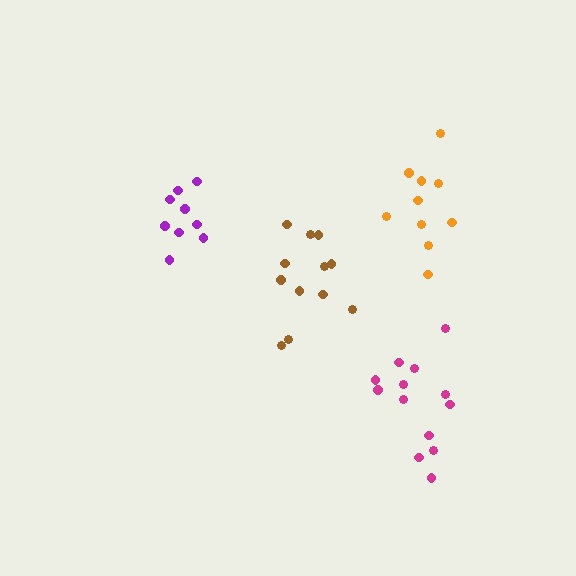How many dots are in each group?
Group 1: 13 dots, Group 2: 12 dots, Group 3: 10 dots, Group 4: 9 dots (44 total).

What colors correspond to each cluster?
The clusters are colored: magenta, brown, orange, purple.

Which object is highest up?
The orange cluster is topmost.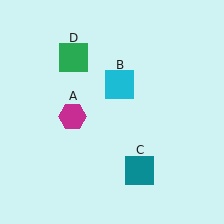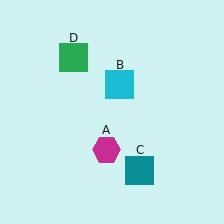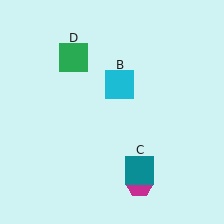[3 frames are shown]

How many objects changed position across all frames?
1 object changed position: magenta hexagon (object A).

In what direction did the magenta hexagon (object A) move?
The magenta hexagon (object A) moved down and to the right.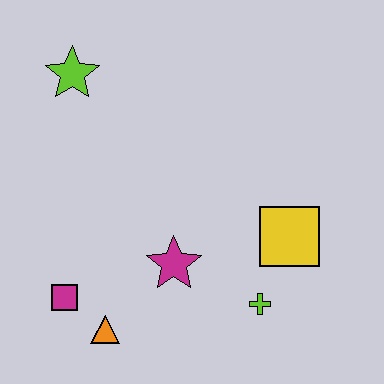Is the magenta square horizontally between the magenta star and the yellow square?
No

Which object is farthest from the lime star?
The lime cross is farthest from the lime star.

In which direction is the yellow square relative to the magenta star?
The yellow square is to the right of the magenta star.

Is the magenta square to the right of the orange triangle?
No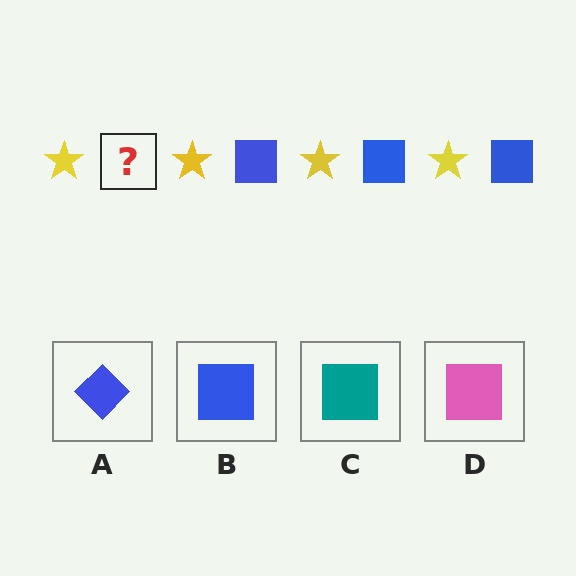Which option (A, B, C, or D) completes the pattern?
B.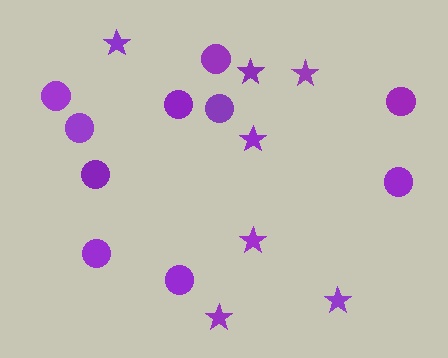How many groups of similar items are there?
There are 2 groups: one group of circles (10) and one group of stars (7).